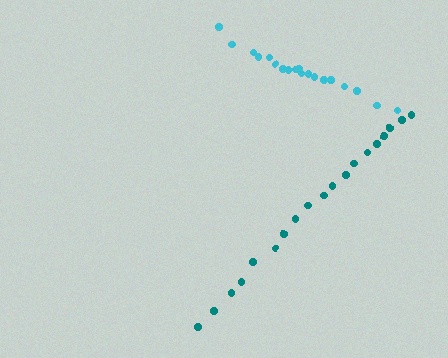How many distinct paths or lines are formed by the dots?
There are 2 distinct paths.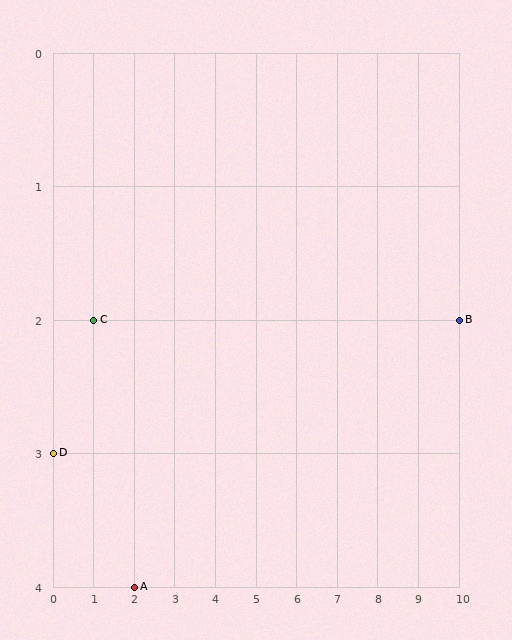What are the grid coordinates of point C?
Point C is at grid coordinates (1, 2).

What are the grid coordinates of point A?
Point A is at grid coordinates (2, 4).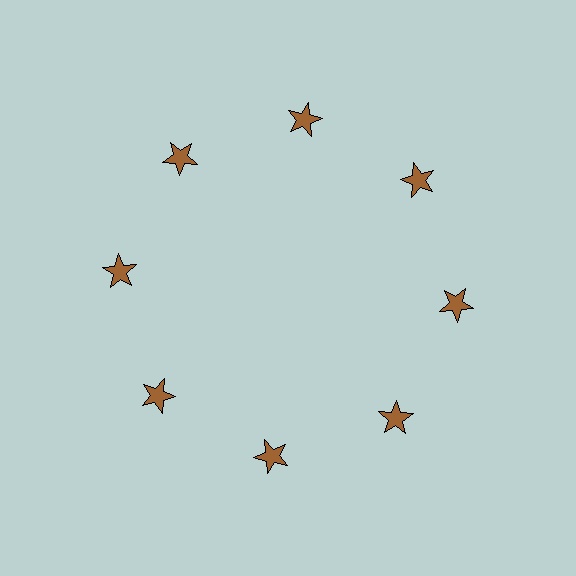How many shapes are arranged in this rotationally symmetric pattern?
There are 8 shapes, arranged in 8 groups of 1.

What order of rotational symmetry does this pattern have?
This pattern has 8-fold rotational symmetry.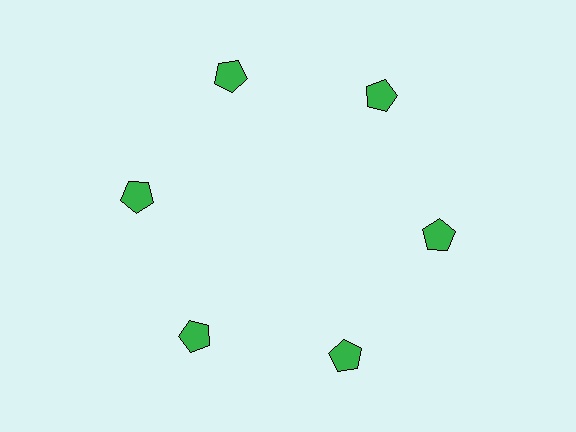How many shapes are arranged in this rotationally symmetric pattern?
There are 6 shapes, arranged in 6 groups of 1.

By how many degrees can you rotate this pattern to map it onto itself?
The pattern maps onto itself every 60 degrees of rotation.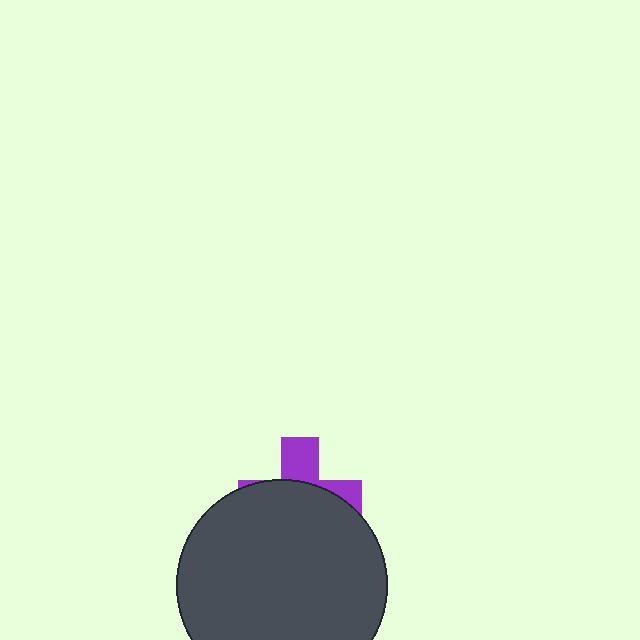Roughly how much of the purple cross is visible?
A small part of it is visible (roughly 32%).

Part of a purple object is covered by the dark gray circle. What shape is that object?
It is a cross.